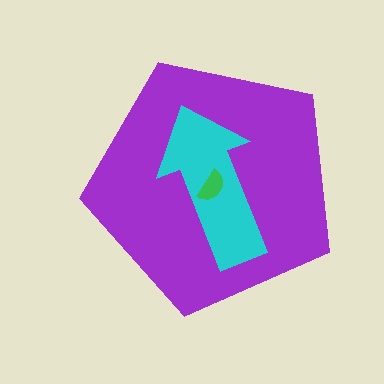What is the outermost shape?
The purple pentagon.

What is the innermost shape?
The green semicircle.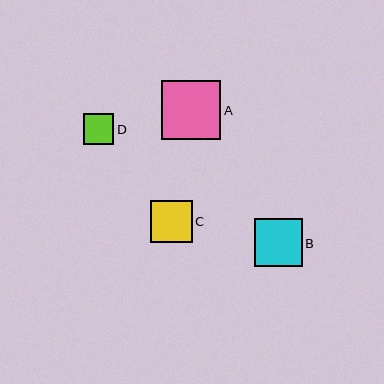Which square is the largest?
Square A is the largest with a size of approximately 59 pixels.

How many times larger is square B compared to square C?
Square B is approximately 1.1 times the size of square C.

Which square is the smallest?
Square D is the smallest with a size of approximately 30 pixels.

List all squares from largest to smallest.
From largest to smallest: A, B, C, D.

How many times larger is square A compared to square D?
Square A is approximately 1.9 times the size of square D.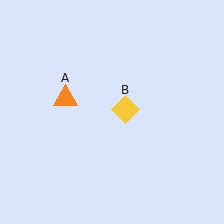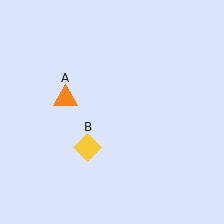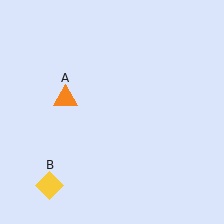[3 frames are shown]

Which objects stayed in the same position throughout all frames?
Orange triangle (object A) remained stationary.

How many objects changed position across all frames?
1 object changed position: yellow diamond (object B).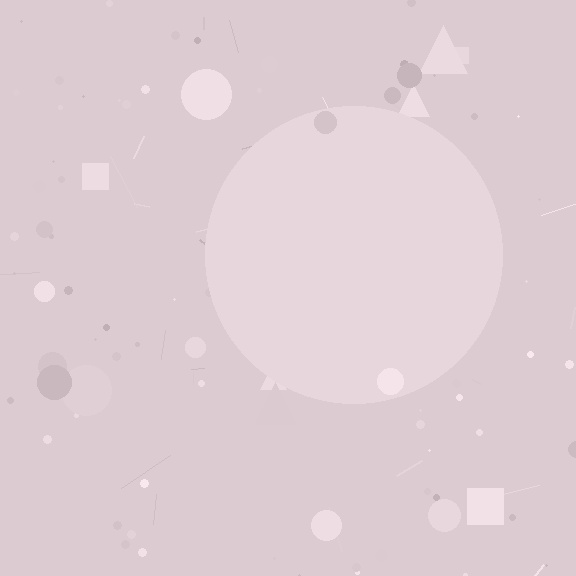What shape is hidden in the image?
A circle is hidden in the image.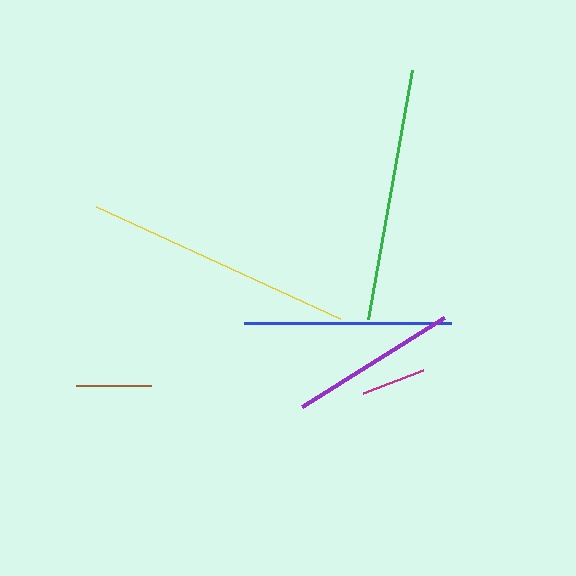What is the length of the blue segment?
The blue segment is approximately 207 pixels long.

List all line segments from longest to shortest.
From longest to shortest: yellow, green, blue, purple, brown, magenta.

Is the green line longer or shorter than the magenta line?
The green line is longer than the magenta line.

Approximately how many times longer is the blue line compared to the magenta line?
The blue line is approximately 3.2 times the length of the magenta line.